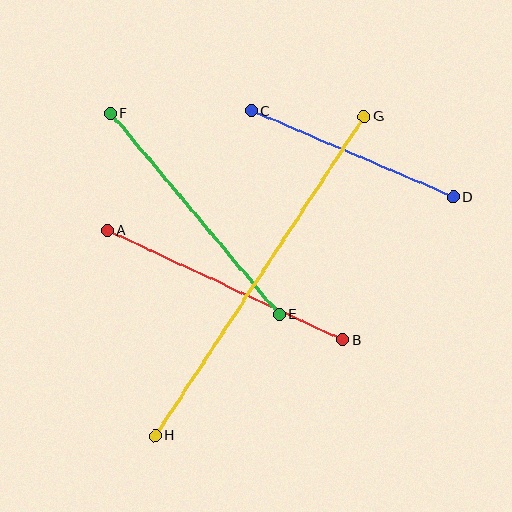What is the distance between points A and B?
The distance is approximately 259 pixels.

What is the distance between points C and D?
The distance is approximately 220 pixels.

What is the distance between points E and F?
The distance is approximately 263 pixels.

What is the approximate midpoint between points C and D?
The midpoint is at approximately (352, 154) pixels.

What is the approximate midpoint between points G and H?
The midpoint is at approximately (260, 276) pixels.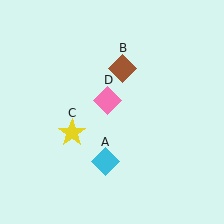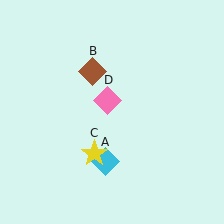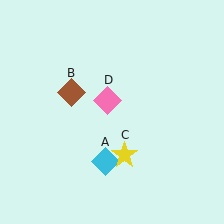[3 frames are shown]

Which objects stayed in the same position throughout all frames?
Cyan diamond (object A) and pink diamond (object D) remained stationary.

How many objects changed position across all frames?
2 objects changed position: brown diamond (object B), yellow star (object C).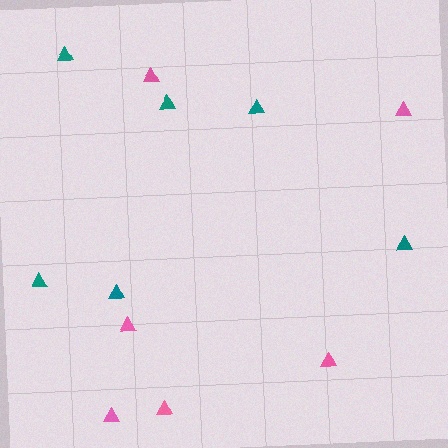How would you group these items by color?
There are 2 groups: one group of pink triangles (6) and one group of teal triangles (6).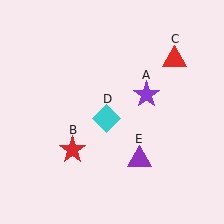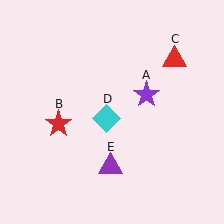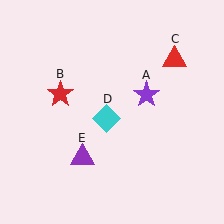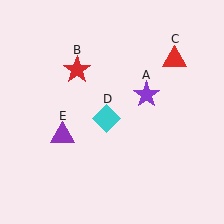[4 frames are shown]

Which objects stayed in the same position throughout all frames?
Purple star (object A) and red triangle (object C) and cyan diamond (object D) remained stationary.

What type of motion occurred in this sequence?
The red star (object B), purple triangle (object E) rotated clockwise around the center of the scene.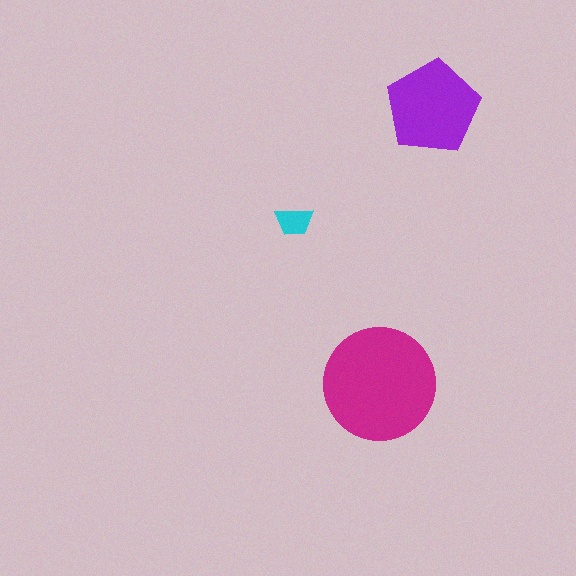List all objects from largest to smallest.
The magenta circle, the purple pentagon, the cyan trapezoid.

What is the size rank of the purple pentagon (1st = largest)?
2nd.